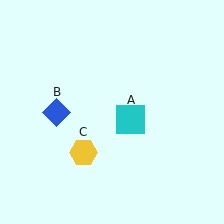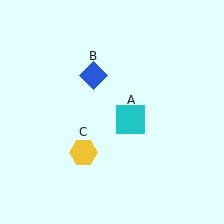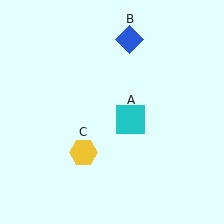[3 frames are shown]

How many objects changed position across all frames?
1 object changed position: blue diamond (object B).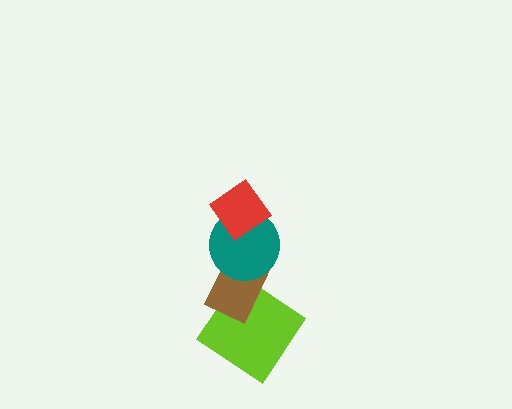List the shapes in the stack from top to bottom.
From top to bottom: the red diamond, the teal circle, the brown rectangle, the lime diamond.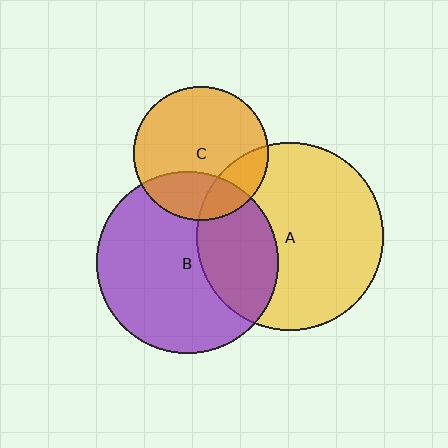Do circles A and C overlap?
Yes.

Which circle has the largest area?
Circle A (yellow).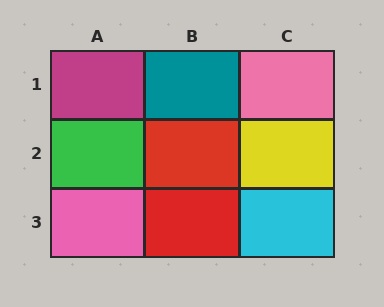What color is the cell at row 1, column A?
Magenta.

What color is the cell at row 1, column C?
Pink.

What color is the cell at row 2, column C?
Yellow.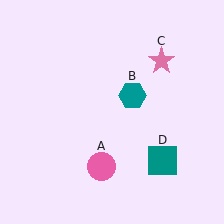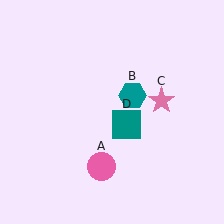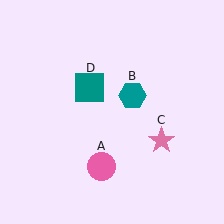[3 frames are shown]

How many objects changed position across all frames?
2 objects changed position: pink star (object C), teal square (object D).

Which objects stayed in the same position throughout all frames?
Pink circle (object A) and teal hexagon (object B) remained stationary.